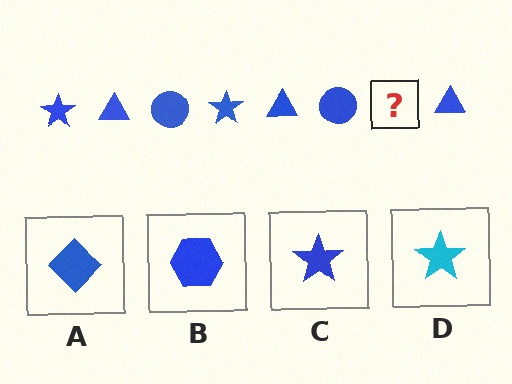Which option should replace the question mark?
Option C.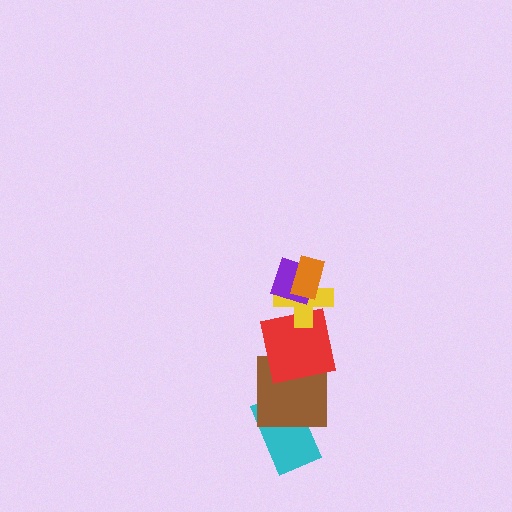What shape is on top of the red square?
The yellow cross is on top of the red square.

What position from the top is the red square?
The red square is 4th from the top.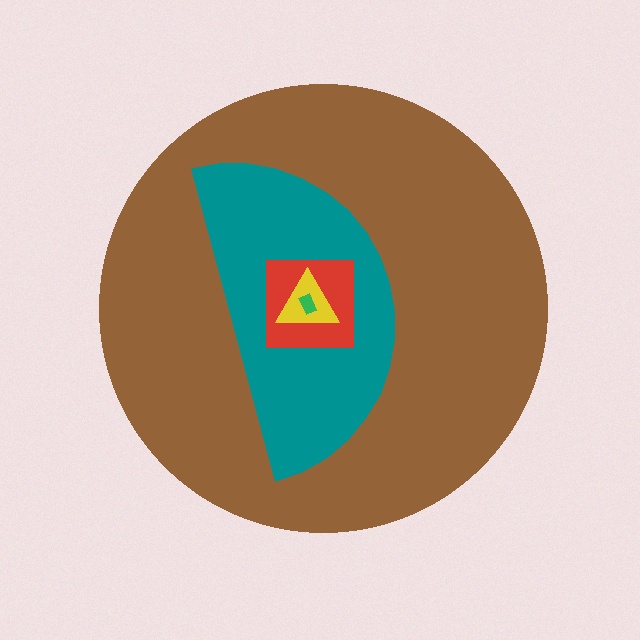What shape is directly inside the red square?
The yellow triangle.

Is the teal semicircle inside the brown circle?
Yes.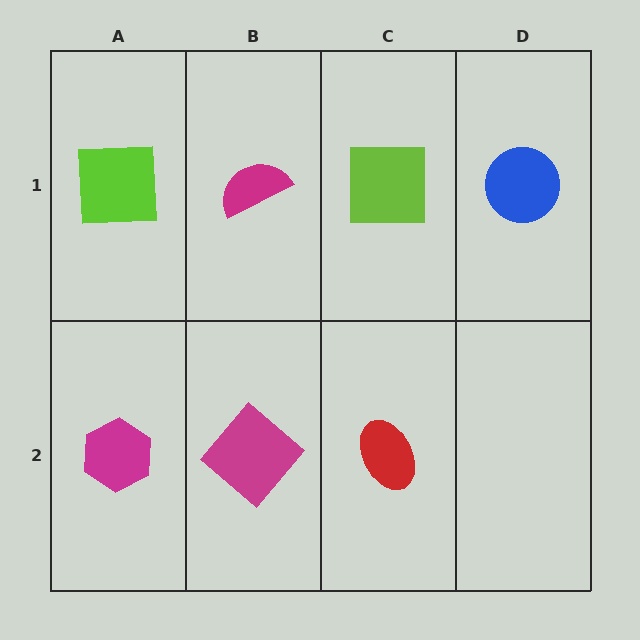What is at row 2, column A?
A magenta hexagon.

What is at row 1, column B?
A magenta semicircle.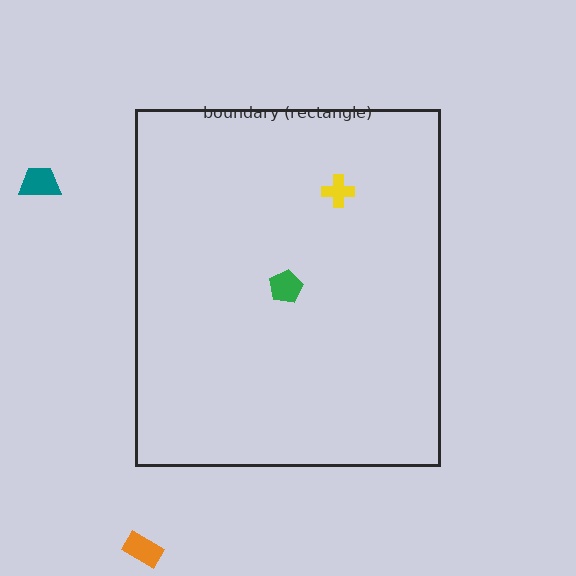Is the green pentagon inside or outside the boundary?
Inside.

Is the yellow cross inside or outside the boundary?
Inside.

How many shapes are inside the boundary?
2 inside, 2 outside.